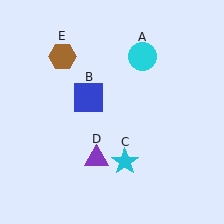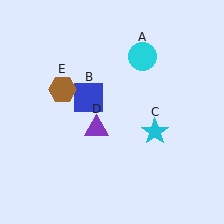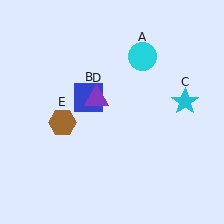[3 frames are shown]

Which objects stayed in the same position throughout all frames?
Cyan circle (object A) and blue square (object B) remained stationary.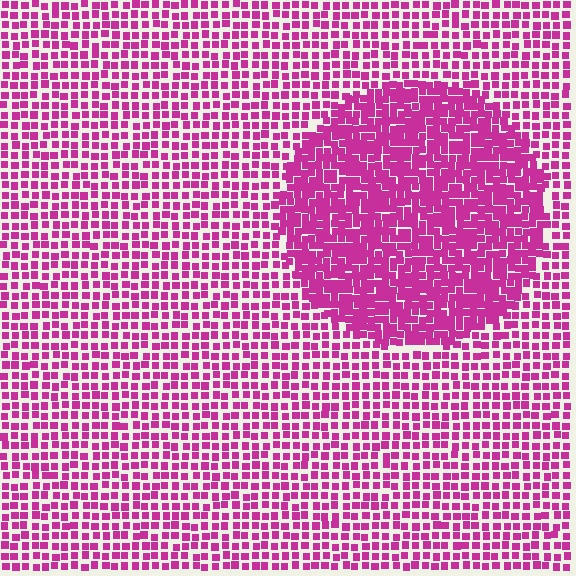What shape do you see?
I see a circle.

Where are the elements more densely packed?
The elements are more densely packed inside the circle boundary.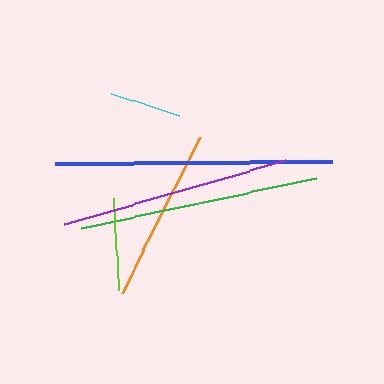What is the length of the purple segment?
The purple segment is approximately 229 pixels long.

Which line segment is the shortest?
The cyan line is the shortest at approximately 71 pixels.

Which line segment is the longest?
The blue line is the longest at approximately 277 pixels.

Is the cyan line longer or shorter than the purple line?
The purple line is longer than the cyan line.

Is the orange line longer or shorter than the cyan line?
The orange line is longer than the cyan line.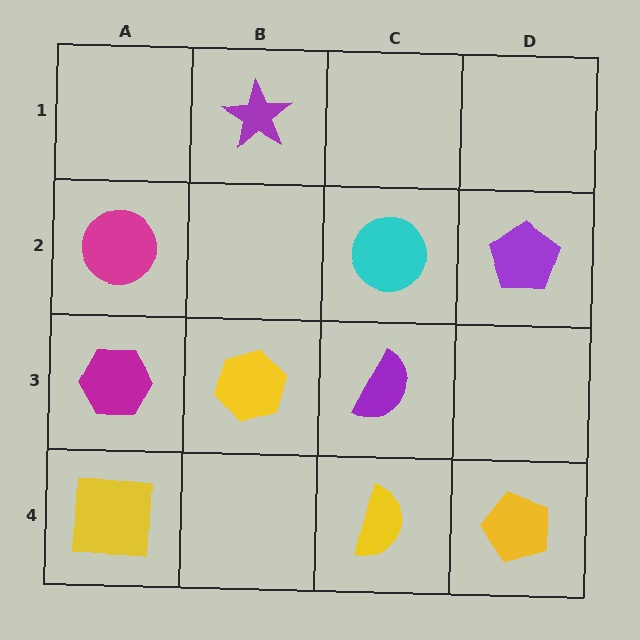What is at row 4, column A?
A yellow square.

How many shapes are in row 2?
3 shapes.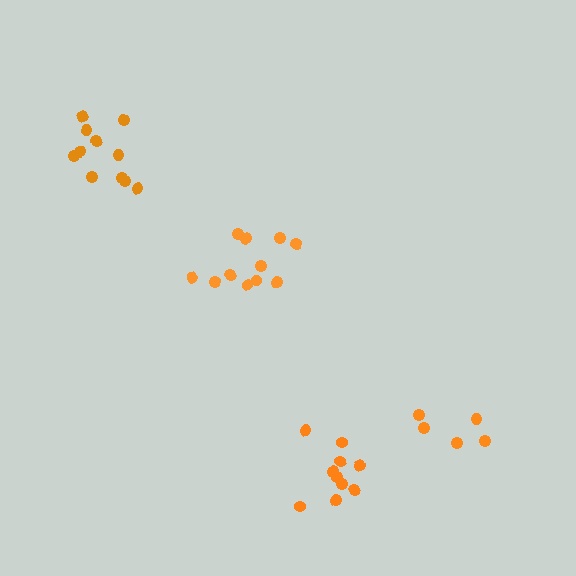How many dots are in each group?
Group 1: 11 dots, Group 2: 10 dots, Group 3: 5 dots, Group 4: 11 dots (37 total).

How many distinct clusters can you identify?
There are 4 distinct clusters.